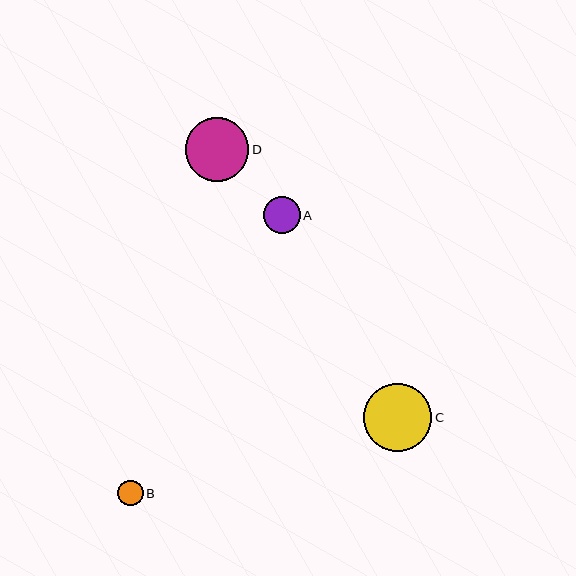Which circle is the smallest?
Circle B is the smallest with a size of approximately 25 pixels.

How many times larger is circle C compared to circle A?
Circle C is approximately 1.9 times the size of circle A.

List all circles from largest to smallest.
From largest to smallest: C, D, A, B.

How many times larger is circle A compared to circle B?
Circle A is approximately 1.5 times the size of circle B.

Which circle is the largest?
Circle C is the largest with a size of approximately 68 pixels.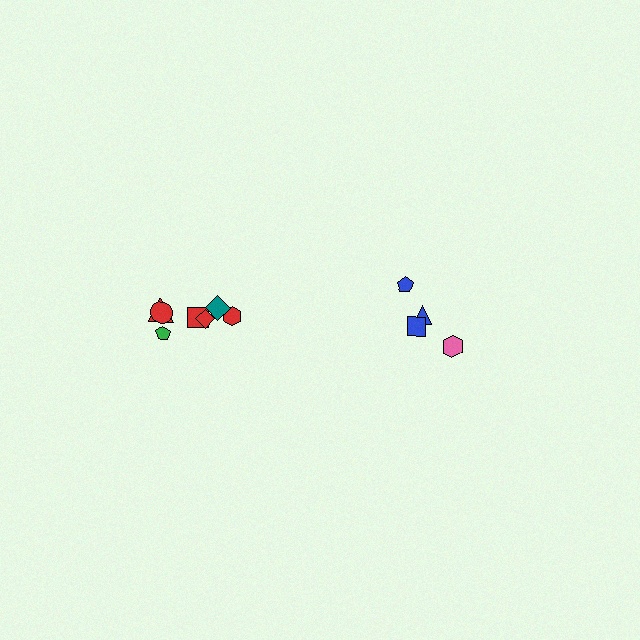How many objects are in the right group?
There are 4 objects.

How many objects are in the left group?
There are 7 objects.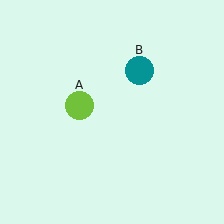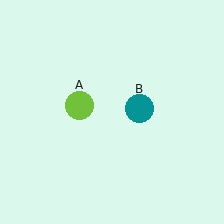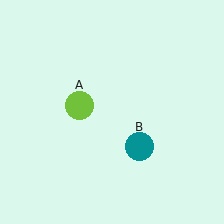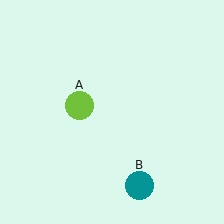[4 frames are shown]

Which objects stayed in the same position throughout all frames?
Lime circle (object A) remained stationary.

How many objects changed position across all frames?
1 object changed position: teal circle (object B).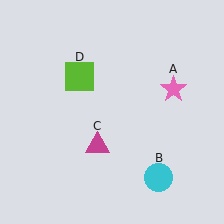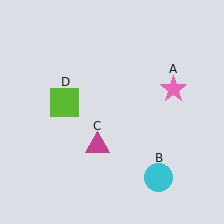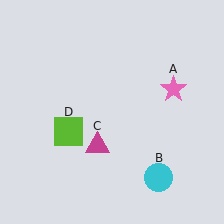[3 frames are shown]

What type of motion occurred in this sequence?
The lime square (object D) rotated counterclockwise around the center of the scene.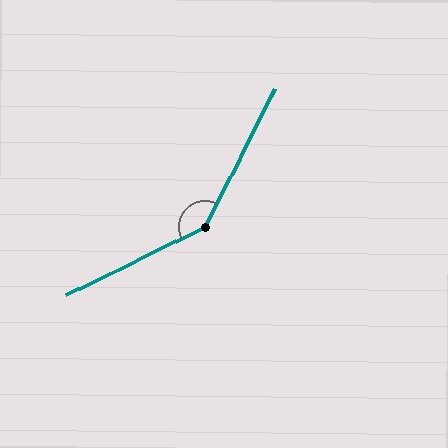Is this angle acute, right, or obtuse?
It is obtuse.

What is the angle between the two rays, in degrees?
Approximately 143 degrees.